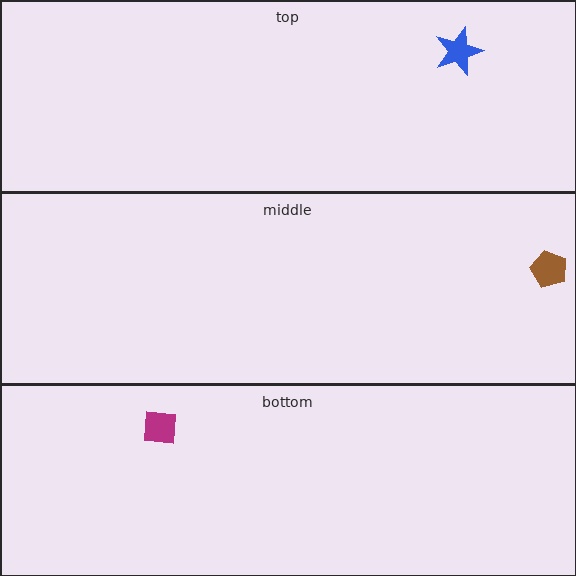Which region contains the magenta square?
The bottom region.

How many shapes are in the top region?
1.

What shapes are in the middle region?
The brown pentagon.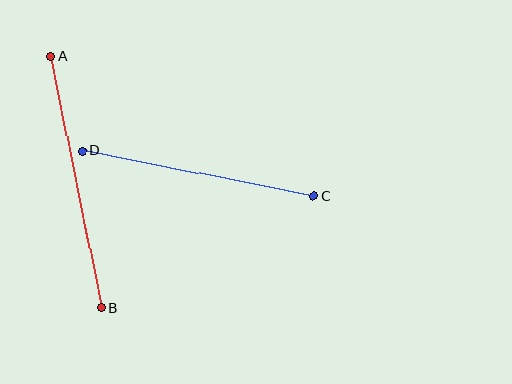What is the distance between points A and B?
The distance is approximately 257 pixels.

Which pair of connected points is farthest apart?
Points A and B are farthest apart.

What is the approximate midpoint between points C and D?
The midpoint is at approximately (198, 174) pixels.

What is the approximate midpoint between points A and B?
The midpoint is at approximately (76, 182) pixels.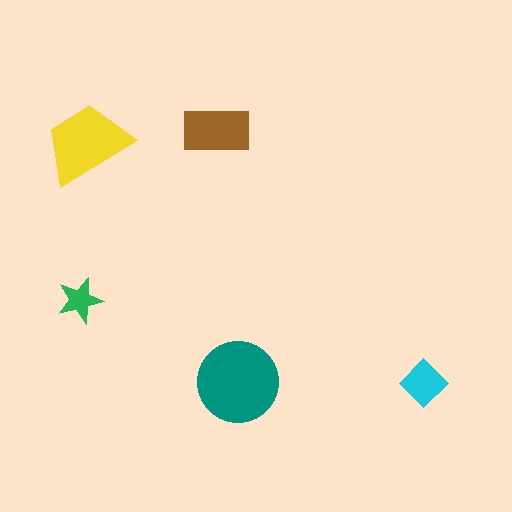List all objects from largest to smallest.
The teal circle, the yellow trapezoid, the brown rectangle, the cyan diamond, the green star.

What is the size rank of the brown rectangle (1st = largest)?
3rd.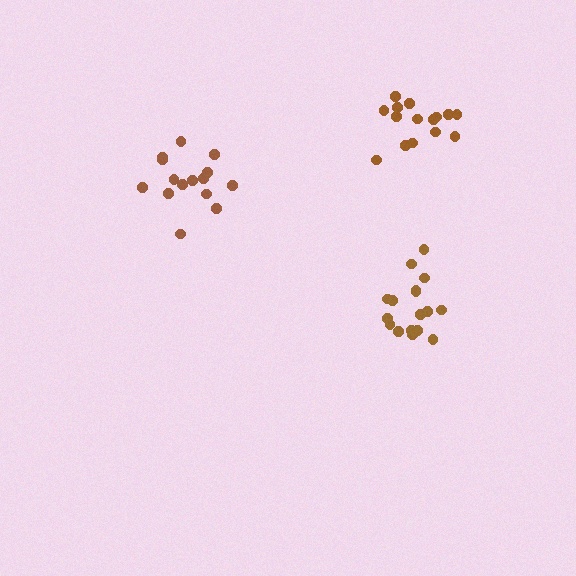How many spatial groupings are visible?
There are 3 spatial groupings.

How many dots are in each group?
Group 1: 15 dots, Group 2: 15 dots, Group 3: 17 dots (47 total).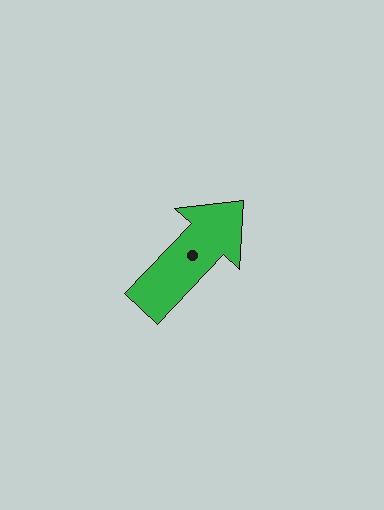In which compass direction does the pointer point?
Northeast.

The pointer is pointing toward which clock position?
Roughly 1 o'clock.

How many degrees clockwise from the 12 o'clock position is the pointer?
Approximately 43 degrees.